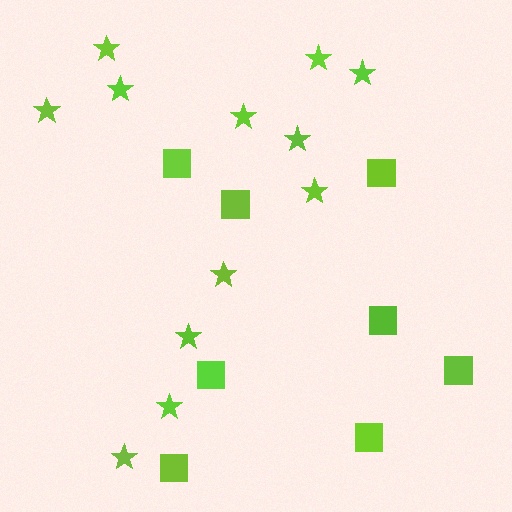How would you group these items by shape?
There are 2 groups: one group of stars (12) and one group of squares (8).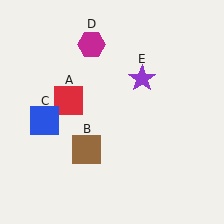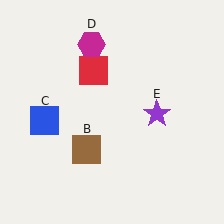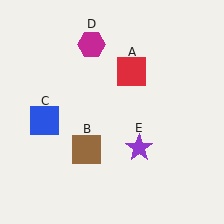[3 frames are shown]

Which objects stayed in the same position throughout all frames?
Brown square (object B) and blue square (object C) and magenta hexagon (object D) remained stationary.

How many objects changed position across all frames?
2 objects changed position: red square (object A), purple star (object E).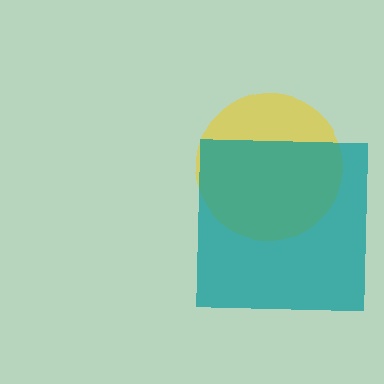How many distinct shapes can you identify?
There are 2 distinct shapes: a yellow circle, a teal square.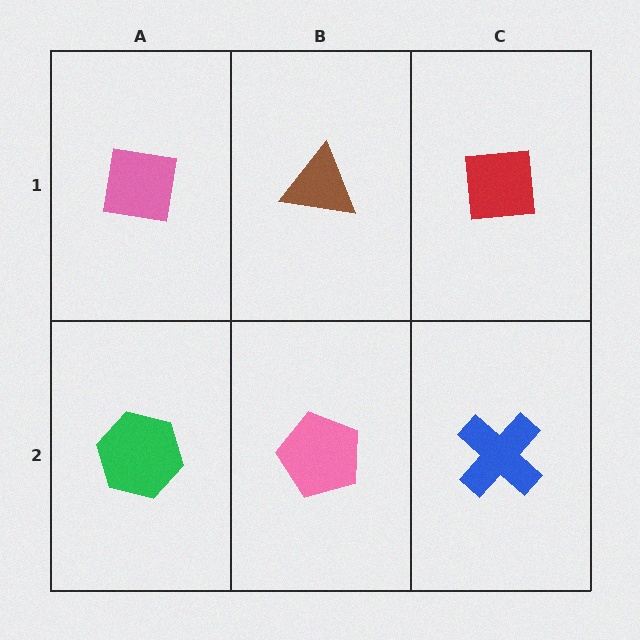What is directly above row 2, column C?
A red square.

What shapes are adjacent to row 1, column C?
A blue cross (row 2, column C), a brown triangle (row 1, column B).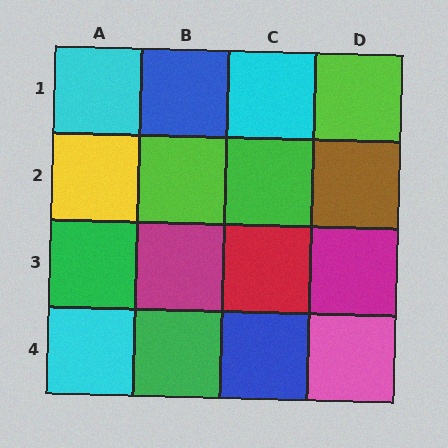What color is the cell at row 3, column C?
Red.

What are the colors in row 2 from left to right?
Yellow, lime, green, brown.